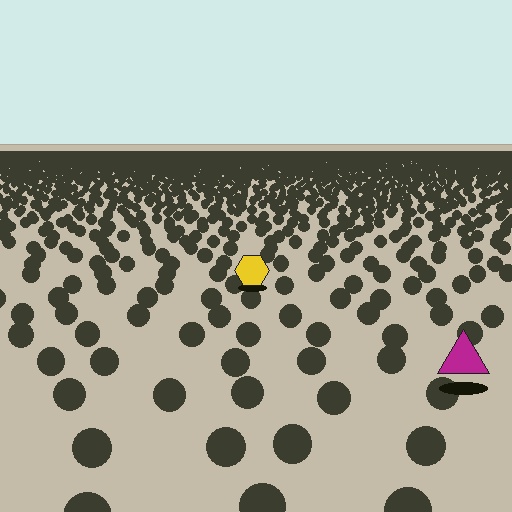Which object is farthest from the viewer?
The yellow hexagon is farthest from the viewer. It appears smaller and the ground texture around it is denser.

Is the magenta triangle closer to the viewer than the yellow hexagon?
Yes. The magenta triangle is closer — you can tell from the texture gradient: the ground texture is coarser near it.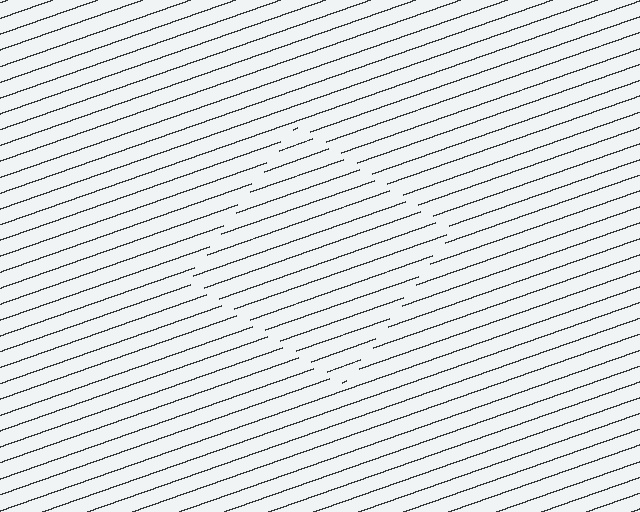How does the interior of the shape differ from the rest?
The interior of the shape contains the same grating, shifted by half a period — the contour is defined by the phase discontinuity where line-ends from the inner and outer gratings abut.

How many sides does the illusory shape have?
4 sides — the line-ends trace a square.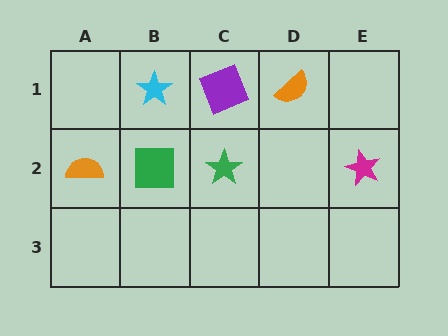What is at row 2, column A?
An orange semicircle.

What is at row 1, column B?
A cyan star.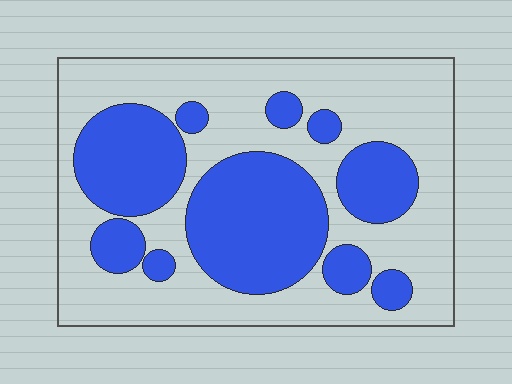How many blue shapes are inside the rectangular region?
10.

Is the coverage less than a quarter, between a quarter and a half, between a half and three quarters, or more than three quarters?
Between a quarter and a half.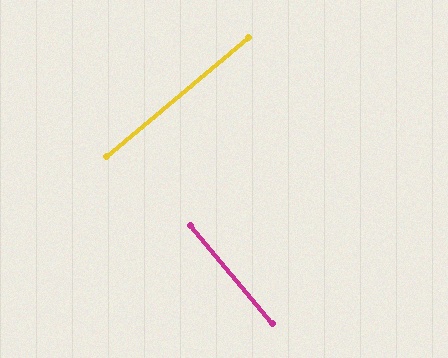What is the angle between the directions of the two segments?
Approximately 90 degrees.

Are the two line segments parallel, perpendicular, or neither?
Perpendicular — they meet at approximately 90°.